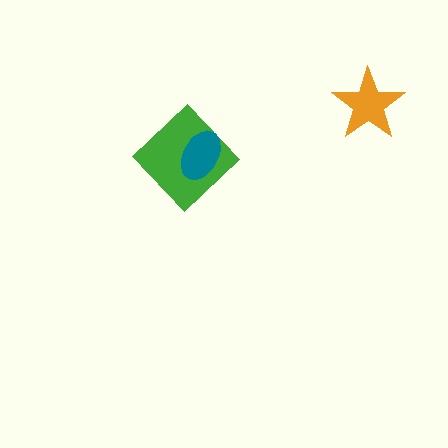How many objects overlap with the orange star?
0 objects overlap with the orange star.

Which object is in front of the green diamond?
The teal ellipse is in front of the green diamond.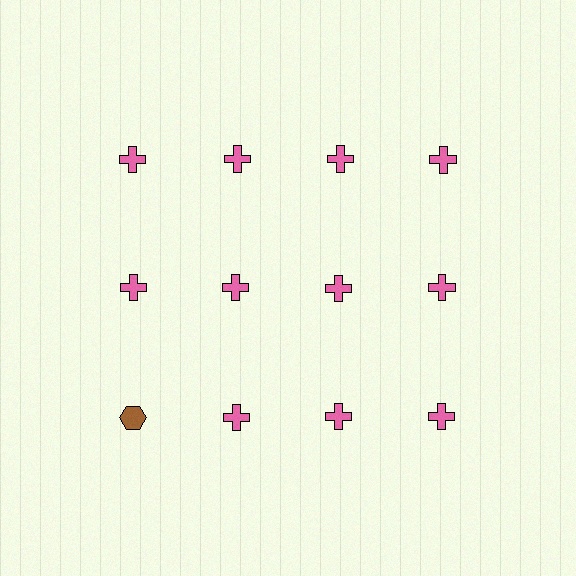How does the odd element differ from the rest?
It differs in both color (brown instead of pink) and shape (hexagon instead of cross).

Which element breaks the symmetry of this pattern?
The brown hexagon in the third row, leftmost column breaks the symmetry. All other shapes are pink crosses.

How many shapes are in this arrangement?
There are 12 shapes arranged in a grid pattern.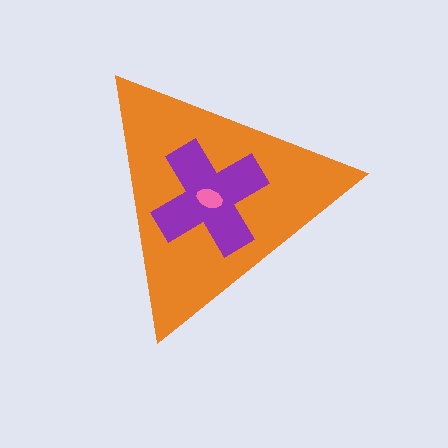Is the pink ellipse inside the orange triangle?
Yes.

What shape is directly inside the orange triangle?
The purple cross.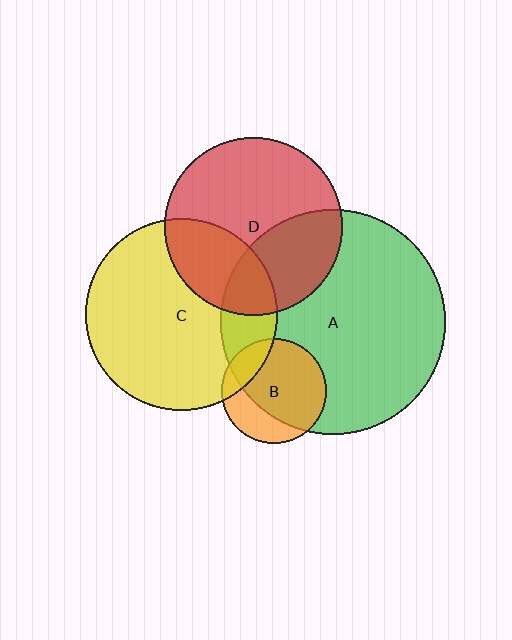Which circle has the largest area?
Circle A (green).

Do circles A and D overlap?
Yes.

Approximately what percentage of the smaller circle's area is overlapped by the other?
Approximately 35%.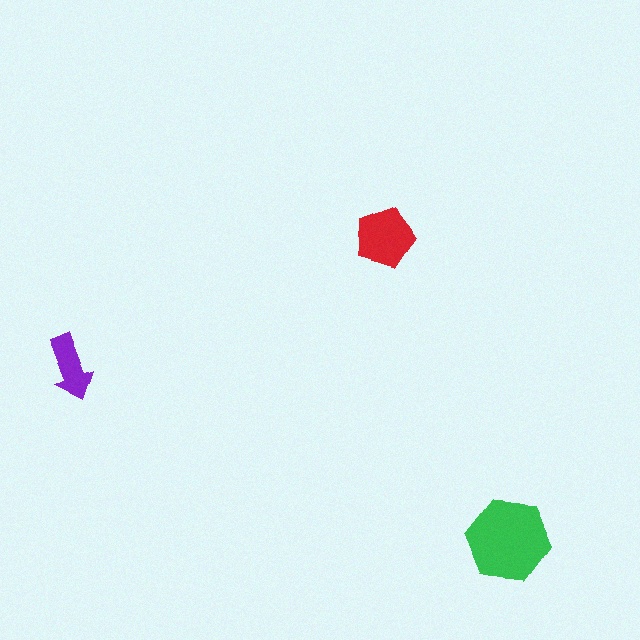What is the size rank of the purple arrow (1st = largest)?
3rd.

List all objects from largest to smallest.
The green hexagon, the red pentagon, the purple arrow.